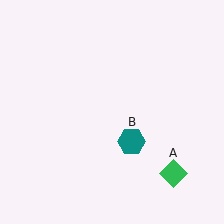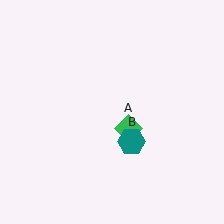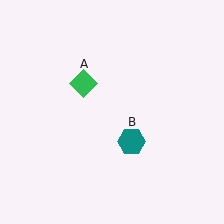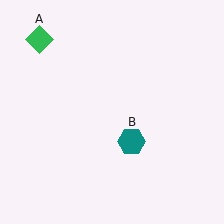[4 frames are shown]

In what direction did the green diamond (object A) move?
The green diamond (object A) moved up and to the left.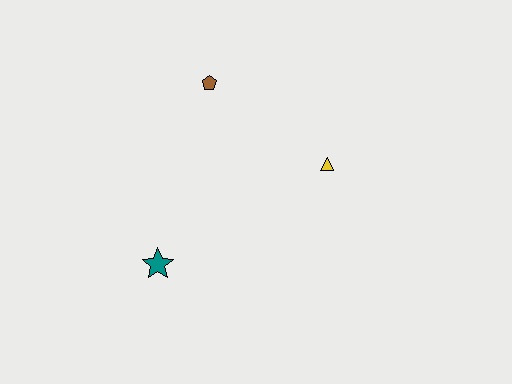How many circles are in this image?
There are no circles.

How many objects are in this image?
There are 3 objects.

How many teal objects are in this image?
There is 1 teal object.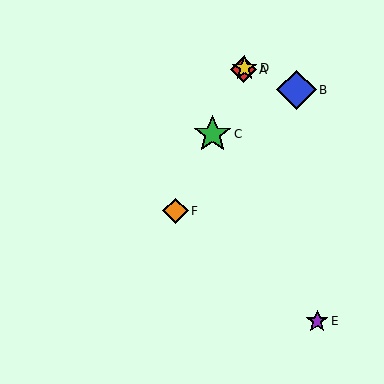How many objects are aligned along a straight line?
4 objects (A, C, D, F) are aligned along a straight line.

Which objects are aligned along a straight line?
Objects A, C, D, F are aligned along a straight line.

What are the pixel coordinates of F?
Object F is at (176, 211).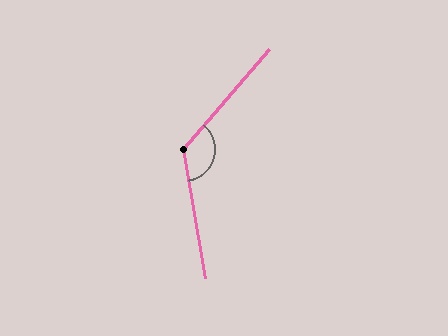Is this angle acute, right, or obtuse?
It is obtuse.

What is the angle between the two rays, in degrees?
Approximately 130 degrees.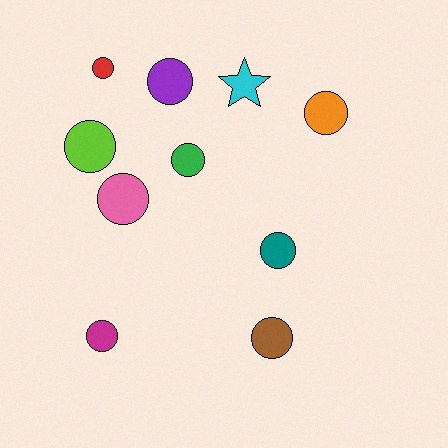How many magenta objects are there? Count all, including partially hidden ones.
There is 1 magenta object.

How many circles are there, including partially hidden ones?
There are 9 circles.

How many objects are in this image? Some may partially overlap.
There are 10 objects.